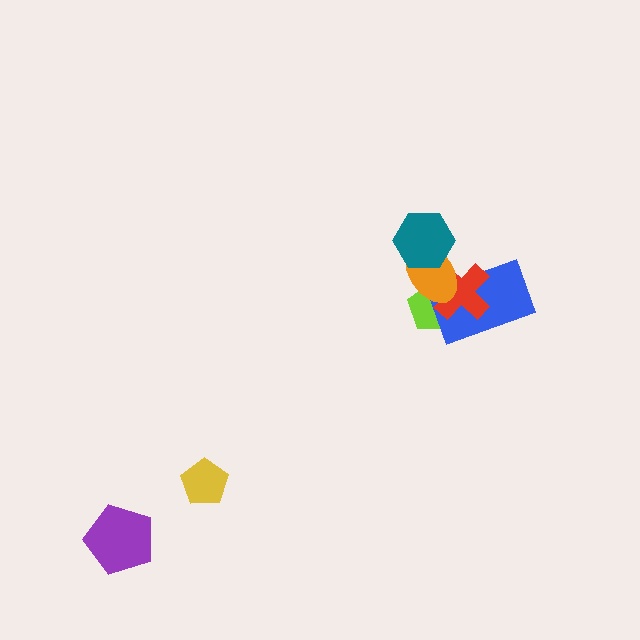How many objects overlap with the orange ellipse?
4 objects overlap with the orange ellipse.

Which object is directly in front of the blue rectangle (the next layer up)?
The red cross is directly in front of the blue rectangle.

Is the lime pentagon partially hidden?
Yes, it is partially covered by another shape.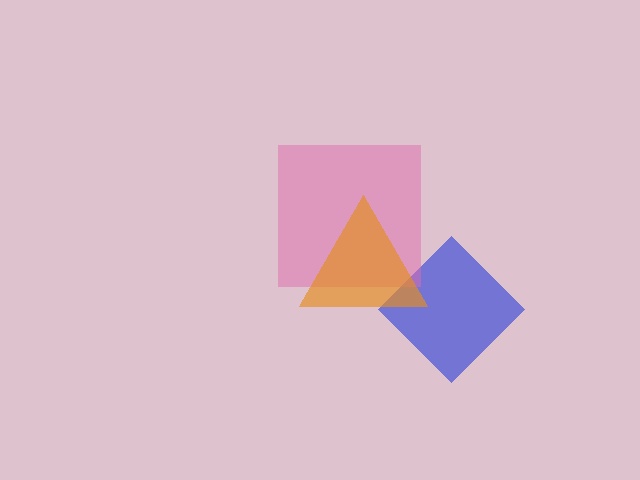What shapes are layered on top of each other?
The layered shapes are: a blue diamond, a pink square, an orange triangle.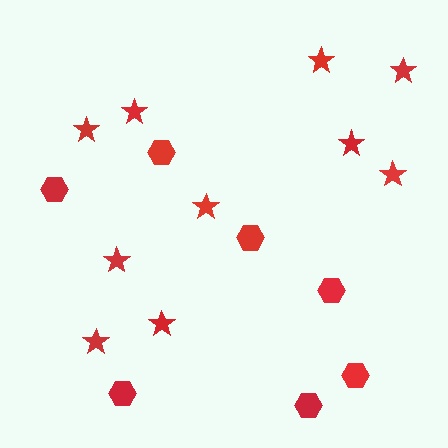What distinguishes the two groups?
There are 2 groups: one group of stars (10) and one group of hexagons (7).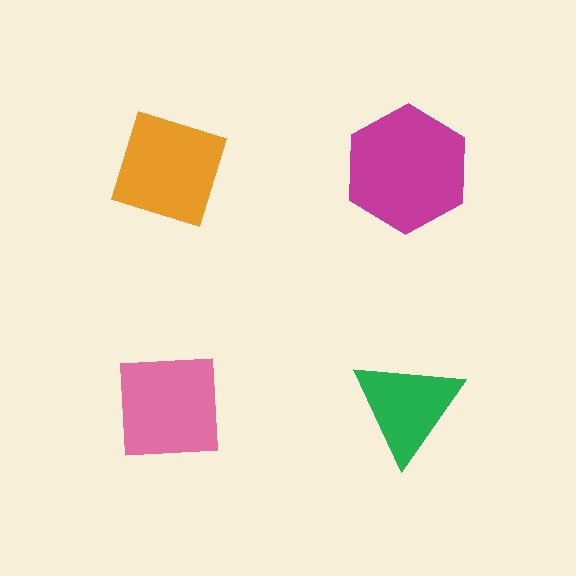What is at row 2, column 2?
A green triangle.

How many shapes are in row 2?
2 shapes.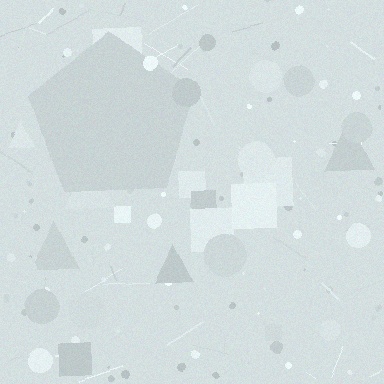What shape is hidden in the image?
A pentagon is hidden in the image.